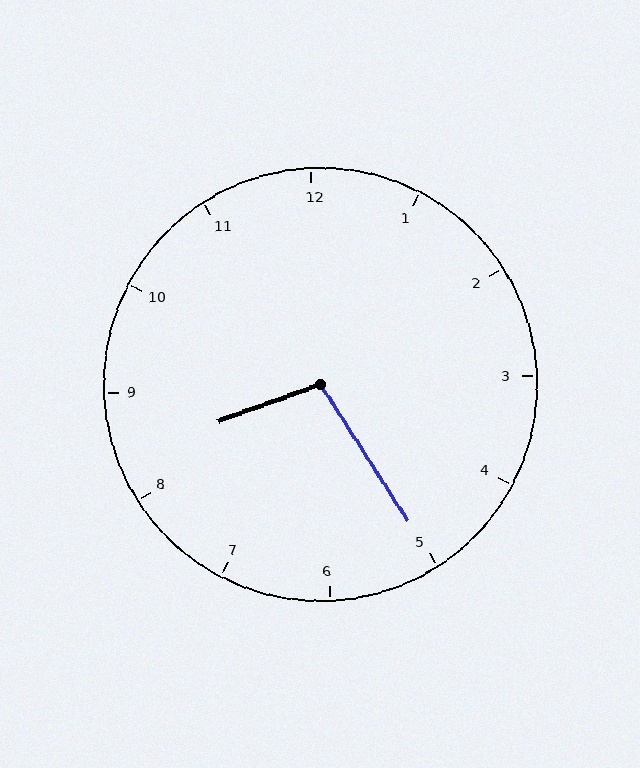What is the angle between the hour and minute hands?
Approximately 102 degrees.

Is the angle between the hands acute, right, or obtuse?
It is obtuse.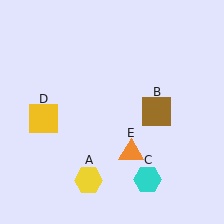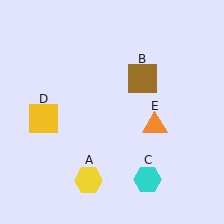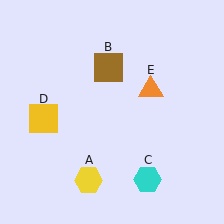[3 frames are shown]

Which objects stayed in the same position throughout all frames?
Yellow hexagon (object A) and cyan hexagon (object C) and yellow square (object D) remained stationary.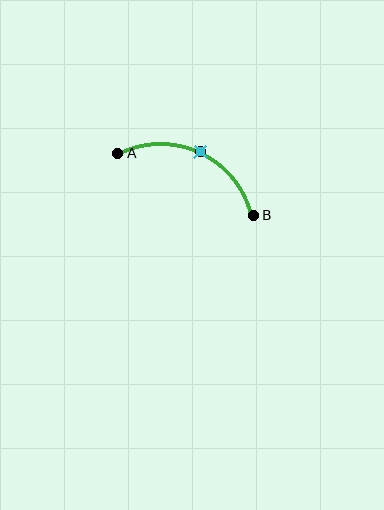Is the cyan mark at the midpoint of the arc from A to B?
Yes. The cyan mark lies on the arc at equal arc-length from both A and B — it is the arc midpoint.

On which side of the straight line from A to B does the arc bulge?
The arc bulges above the straight line connecting A and B.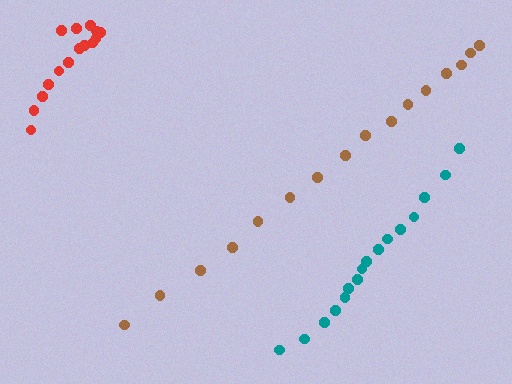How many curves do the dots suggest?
There are 3 distinct paths.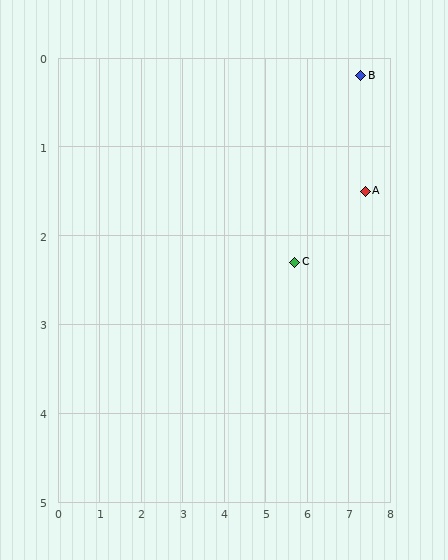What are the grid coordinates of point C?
Point C is at approximately (5.7, 2.3).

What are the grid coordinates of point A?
Point A is at approximately (7.4, 1.5).